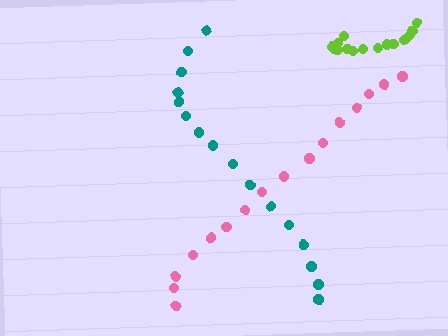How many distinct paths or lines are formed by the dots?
There are 3 distinct paths.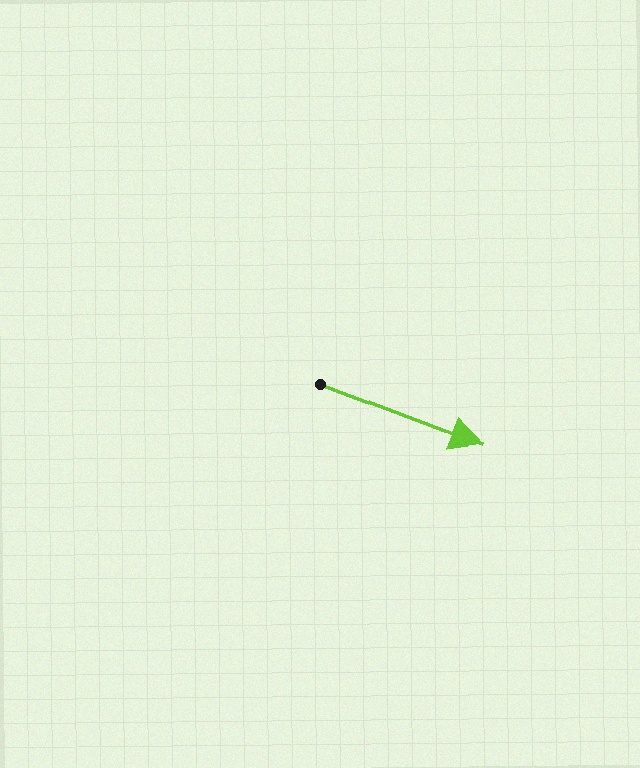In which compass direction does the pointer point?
East.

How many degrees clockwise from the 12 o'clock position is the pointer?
Approximately 111 degrees.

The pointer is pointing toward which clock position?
Roughly 4 o'clock.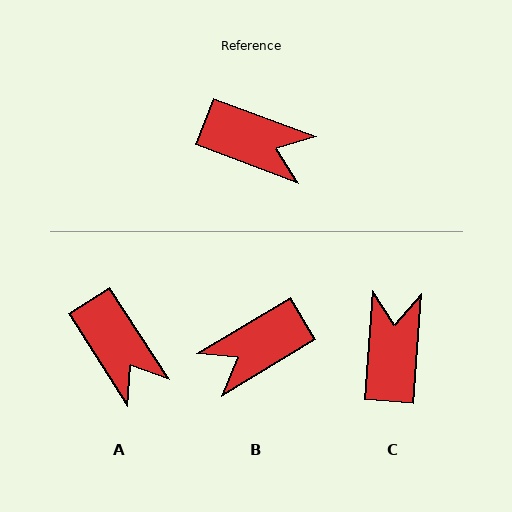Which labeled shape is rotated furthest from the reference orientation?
B, about 128 degrees away.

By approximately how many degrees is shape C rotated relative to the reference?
Approximately 106 degrees counter-clockwise.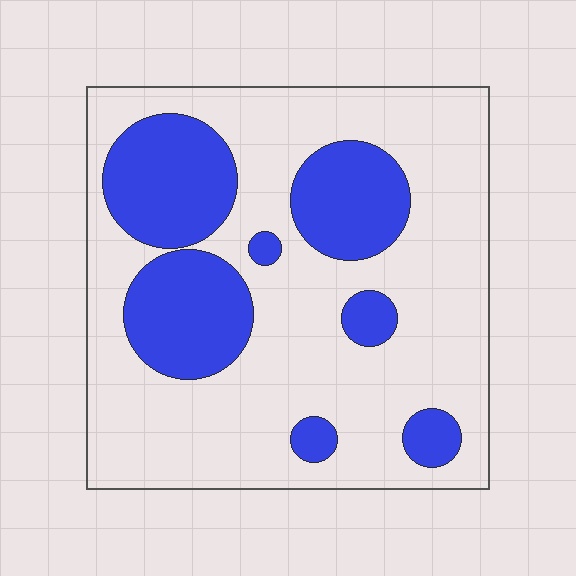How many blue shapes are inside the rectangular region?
7.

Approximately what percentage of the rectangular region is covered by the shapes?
Approximately 30%.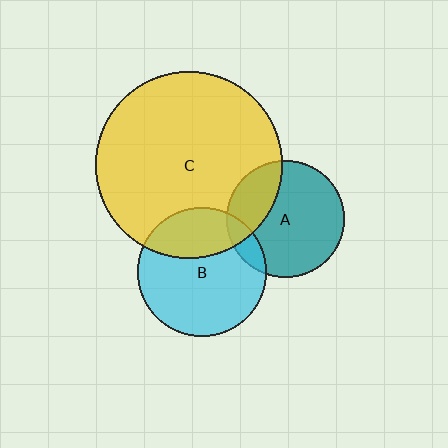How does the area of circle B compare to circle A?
Approximately 1.2 times.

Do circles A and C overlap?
Yes.